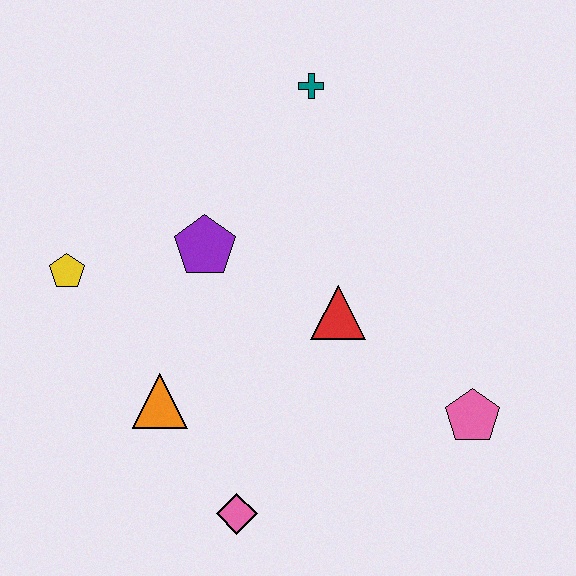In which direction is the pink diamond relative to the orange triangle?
The pink diamond is below the orange triangle.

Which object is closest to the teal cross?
The purple pentagon is closest to the teal cross.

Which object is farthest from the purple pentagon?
The pink pentagon is farthest from the purple pentagon.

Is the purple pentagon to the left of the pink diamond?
Yes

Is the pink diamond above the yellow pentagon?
No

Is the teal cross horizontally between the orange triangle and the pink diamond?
No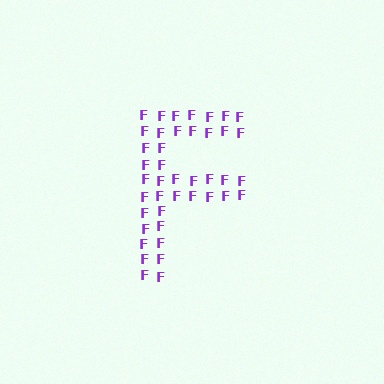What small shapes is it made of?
It is made of small letter F's.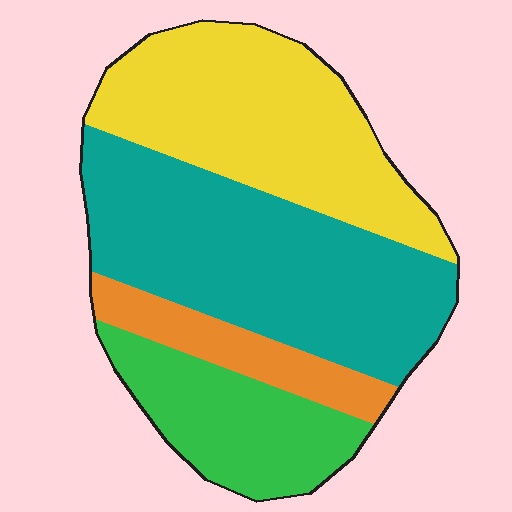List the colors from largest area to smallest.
From largest to smallest: teal, yellow, green, orange.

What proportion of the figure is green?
Green takes up about one sixth (1/6) of the figure.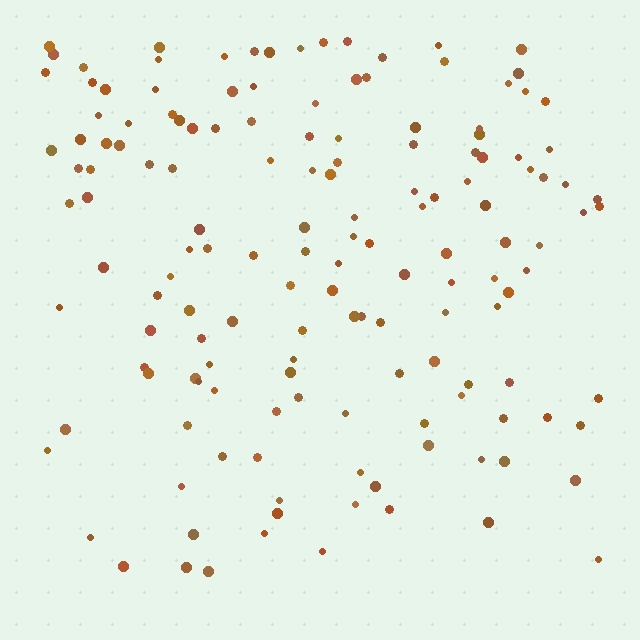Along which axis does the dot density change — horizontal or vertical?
Vertical.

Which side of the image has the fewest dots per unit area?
The bottom.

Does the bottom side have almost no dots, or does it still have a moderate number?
Still a moderate number, just noticeably fewer than the top.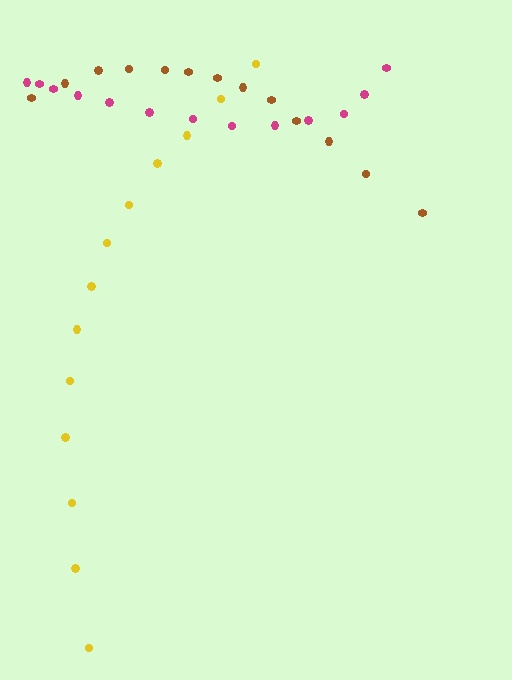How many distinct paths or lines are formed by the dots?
There are 3 distinct paths.